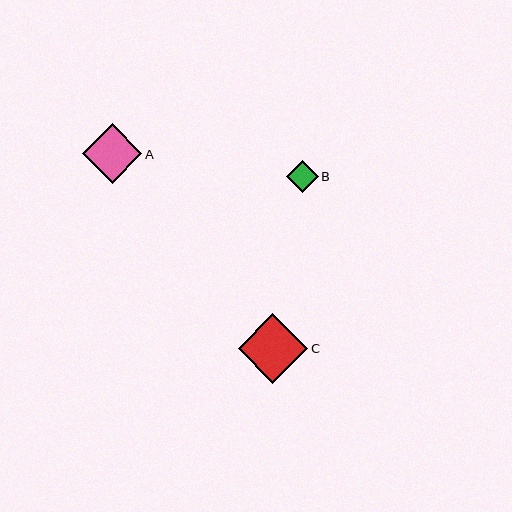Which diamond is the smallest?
Diamond B is the smallest with a size of approximately 32 pixels.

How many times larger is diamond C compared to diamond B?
Diamond C is approximately 2.2 times the size of diamond B.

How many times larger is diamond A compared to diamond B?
Diamond A is approximately 1.9 times the size of diamond B.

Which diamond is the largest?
Diamond C is the largest with a size of approximately 70 pixels.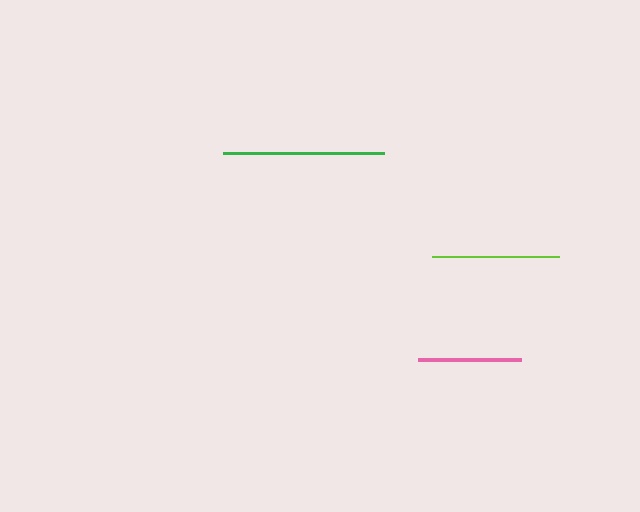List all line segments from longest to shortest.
From longest to shortest: green, lime, pink.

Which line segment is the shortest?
The pink line is the shortest at approximately 103 pixels.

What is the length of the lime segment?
The lime segment is approximately 128 pixels long.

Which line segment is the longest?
The green line is the longest at approximately 161 pixels.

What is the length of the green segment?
The green segment is approximately 161 pixels long.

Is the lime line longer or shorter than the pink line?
The lime line is longer than the pink line.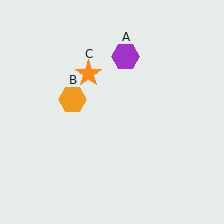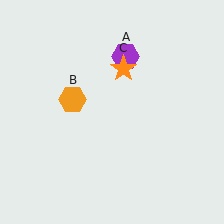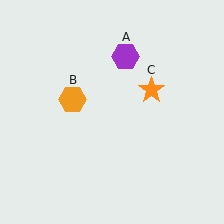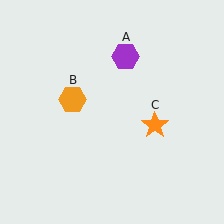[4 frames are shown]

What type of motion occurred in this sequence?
The orange star (object C) rotated clockwise around the center of the scene.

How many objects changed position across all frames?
1 object changed position: orange star (object C).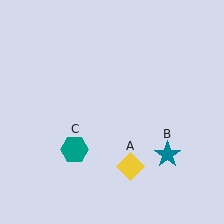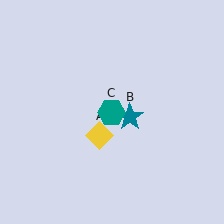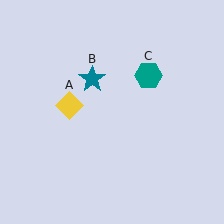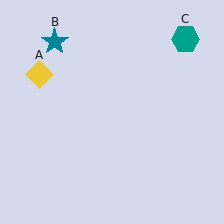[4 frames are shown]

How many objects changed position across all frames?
3 objects changed position: yellow diamond (object A), teal star (object B), teal hexagon (object C).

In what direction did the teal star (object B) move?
The teal star (object B) moved up and to the left.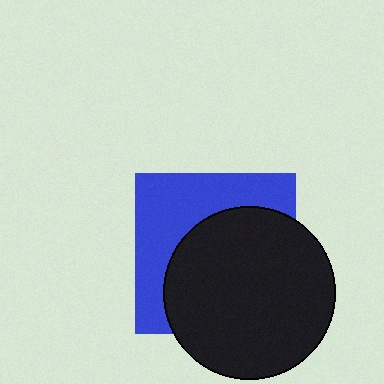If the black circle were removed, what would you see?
You would see the complete blue square.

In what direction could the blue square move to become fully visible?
The blue square could move toward the upper-left. That would shift it out from behind the black circle entirely.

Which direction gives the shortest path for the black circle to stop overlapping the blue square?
Moving toward the lower-right gives the shortest separation.